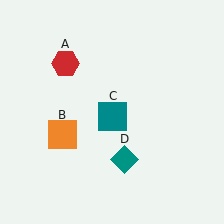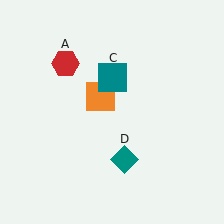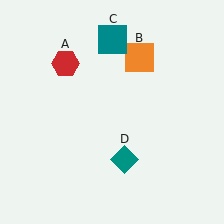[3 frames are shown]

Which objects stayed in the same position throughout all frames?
Red hexagon (object A) and teal diamond (object D) remained stationary.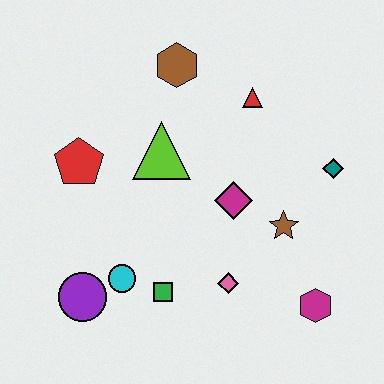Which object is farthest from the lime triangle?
The magenta hexagon is farthest from the lime triangle.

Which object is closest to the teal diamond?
The brown star is closest to the teal diamond.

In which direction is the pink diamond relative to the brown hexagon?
The pink diamond is below the brown hexagon.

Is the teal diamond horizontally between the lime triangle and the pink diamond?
No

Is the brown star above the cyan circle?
Yes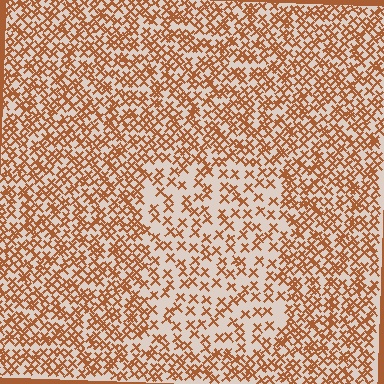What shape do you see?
I see a rectangle.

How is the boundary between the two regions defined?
The boundary is defined by a change in element density (approximately 2.0x ratio). All elements are the same color, size, and shape.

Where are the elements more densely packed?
The elements are more densely packed outside the rectangle boundary.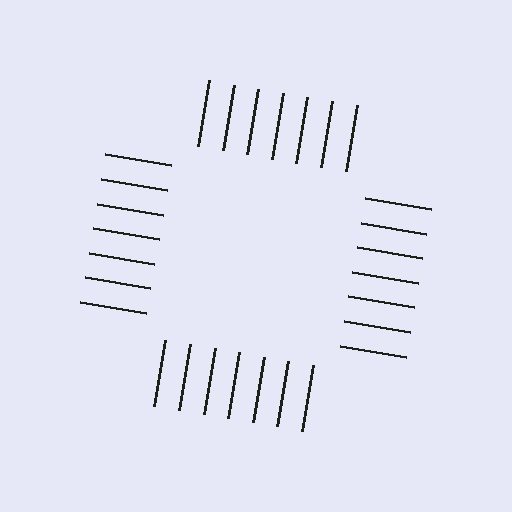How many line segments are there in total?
28 — 7 along each of the 4 edges.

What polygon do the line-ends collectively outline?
An illusory square — the line segments terminate on its edges but no continuous stroke is drawn.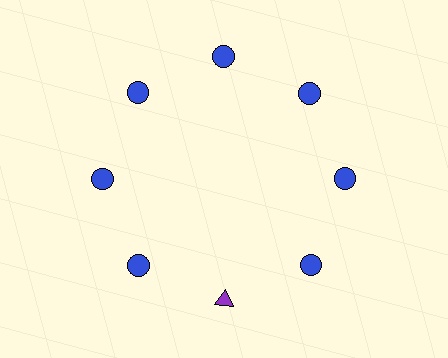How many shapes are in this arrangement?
There are 8 shapes arranged in a ring pattern.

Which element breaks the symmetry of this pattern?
The purple triangle at roughly the 6 o'clock position breaks the symmetry. All other shapes are blue circles.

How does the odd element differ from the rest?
It differs in both color (purple instead of blue) and shape (triangle instead of circle).